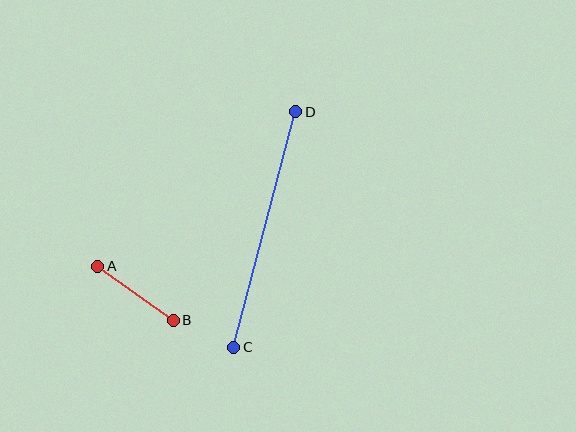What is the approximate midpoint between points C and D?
The midpoint is at approximately (265, 229) pixels.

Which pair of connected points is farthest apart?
Points C and D are farthest apart.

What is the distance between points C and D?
The distance is approximately 244 pixels.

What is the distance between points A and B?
The distance is approximately 93 pixels.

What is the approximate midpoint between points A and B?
The midpoint is at approximately (135, 293) pixels.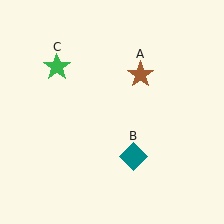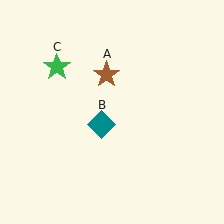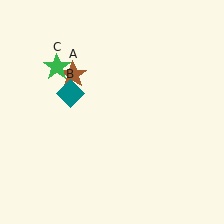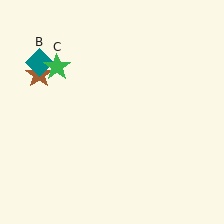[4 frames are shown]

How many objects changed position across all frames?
2 objects changed position: brown star (object A), teal diamond (object B).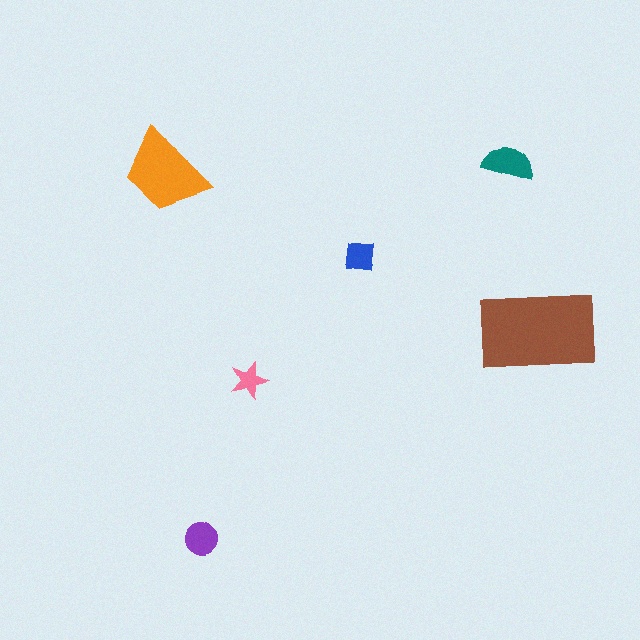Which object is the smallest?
The pink star.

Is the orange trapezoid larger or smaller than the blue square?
Larger.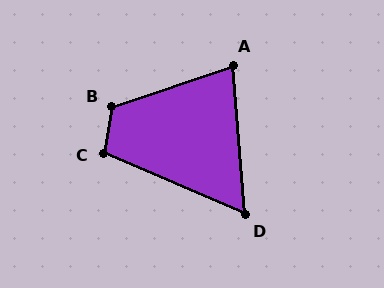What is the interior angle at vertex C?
Approximately 104 degrees (obtuse).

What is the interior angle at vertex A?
Approximately 76 degrees (acute).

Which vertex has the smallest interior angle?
D, at approximately 62 degrees.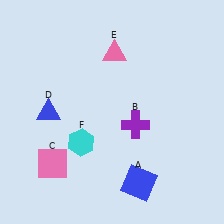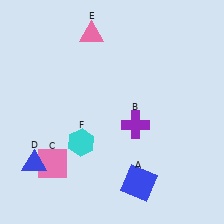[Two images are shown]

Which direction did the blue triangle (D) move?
The blue triangle (D) moved down.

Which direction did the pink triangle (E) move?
The pink triangle (E) moved left.